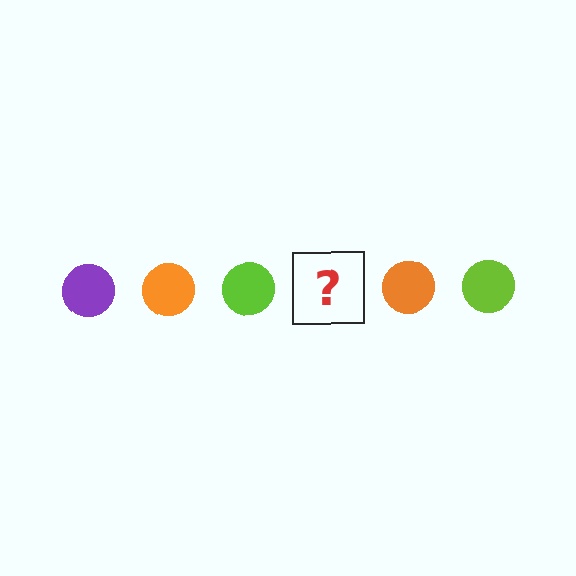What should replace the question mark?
The question mark should be replaced with a purple circle.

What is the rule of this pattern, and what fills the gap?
The rule is that the pattern cycles through purple, orange, lime circles. The gap should be filled with a purple circle.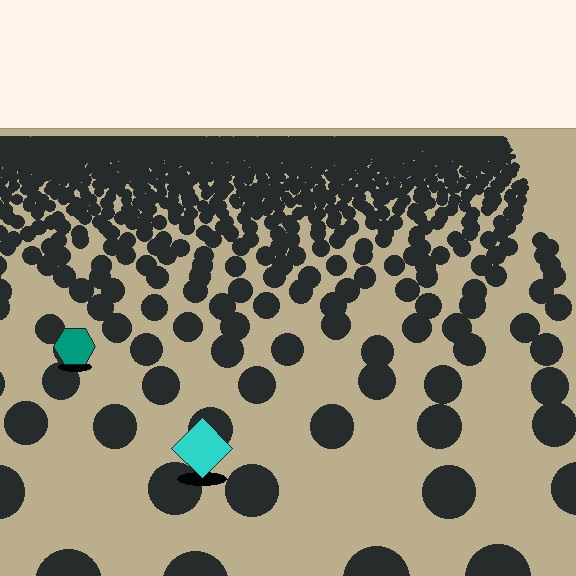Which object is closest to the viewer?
The cyan diamond is closest. The texture marks near it are larger and more spread out.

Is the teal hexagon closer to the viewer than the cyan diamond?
No. The cyan diamond is closer — you can tell from the texture gradient: the ground texture is coarser near it.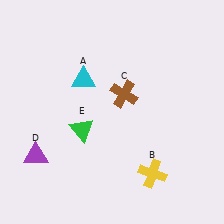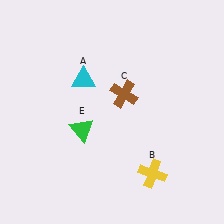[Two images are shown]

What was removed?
The purple triangle (D) was removed in Image 2.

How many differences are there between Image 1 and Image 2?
There is 1 difference between the two images.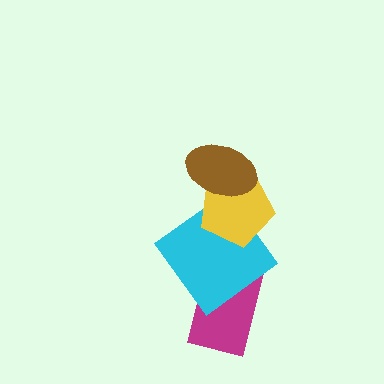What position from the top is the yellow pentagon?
The yellow pentagon is 2nd from the top.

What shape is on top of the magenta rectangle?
The cyan diamond is on top of the magenta rectangle.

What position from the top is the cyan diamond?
The cyan diamond is 3rd from the top.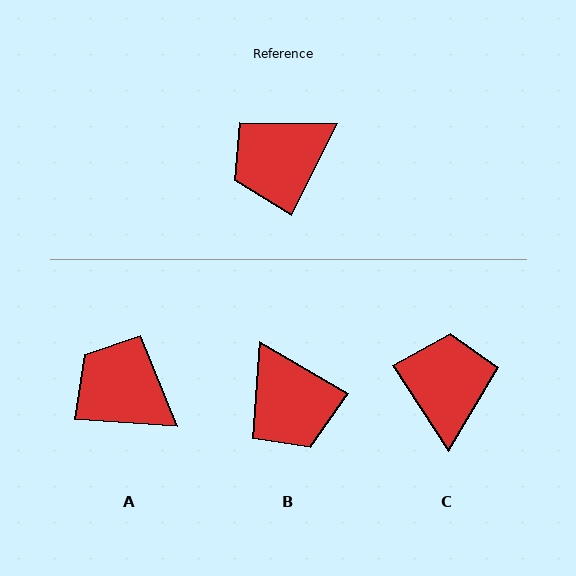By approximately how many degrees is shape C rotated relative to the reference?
Approximately 120 degrees clockwise.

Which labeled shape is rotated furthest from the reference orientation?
C, about 120 degrees away.